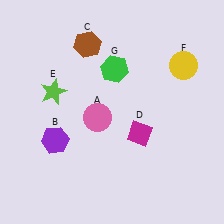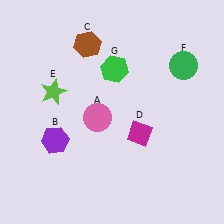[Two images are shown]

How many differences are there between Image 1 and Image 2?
There is 1 difference between the two images.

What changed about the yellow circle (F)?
In Image 1, F is yellow. In Image 2, it changed to green.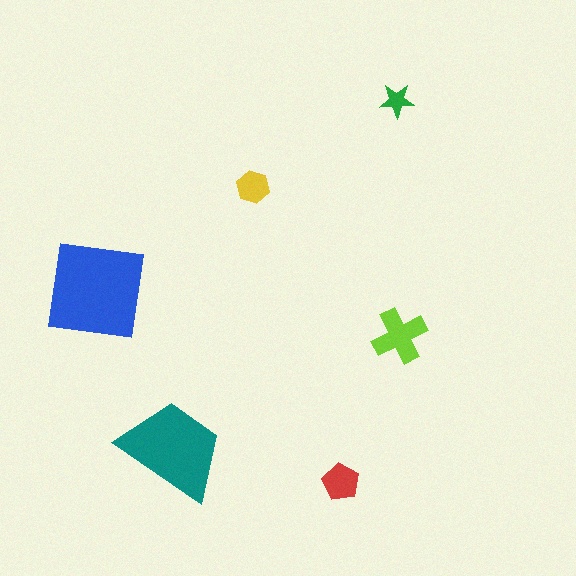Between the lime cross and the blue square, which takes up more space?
The blue square.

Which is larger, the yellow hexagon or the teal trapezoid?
The teal trapezoid.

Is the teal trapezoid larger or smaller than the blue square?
Smaller.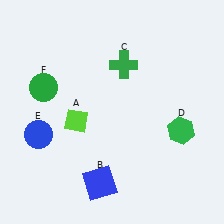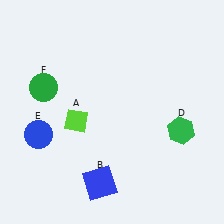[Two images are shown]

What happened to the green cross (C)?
The green cross (C) was removed in Image 2. It was in the top-right area of Image 1.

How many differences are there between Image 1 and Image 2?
There is 1 difference between the two images.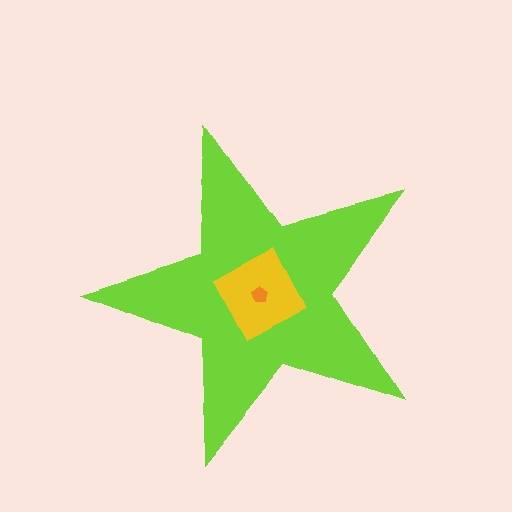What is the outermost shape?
The lime star.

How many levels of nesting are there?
3.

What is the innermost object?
The orange pentagon.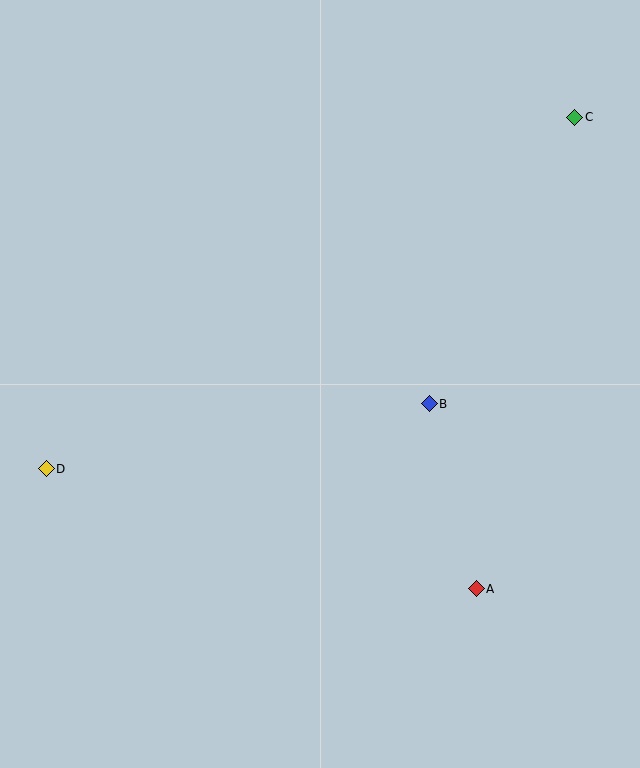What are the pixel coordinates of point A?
Point A is at (476, 589).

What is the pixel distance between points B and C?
The distance between B and C is 321 pixels.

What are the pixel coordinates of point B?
Point B is at (429, 404).